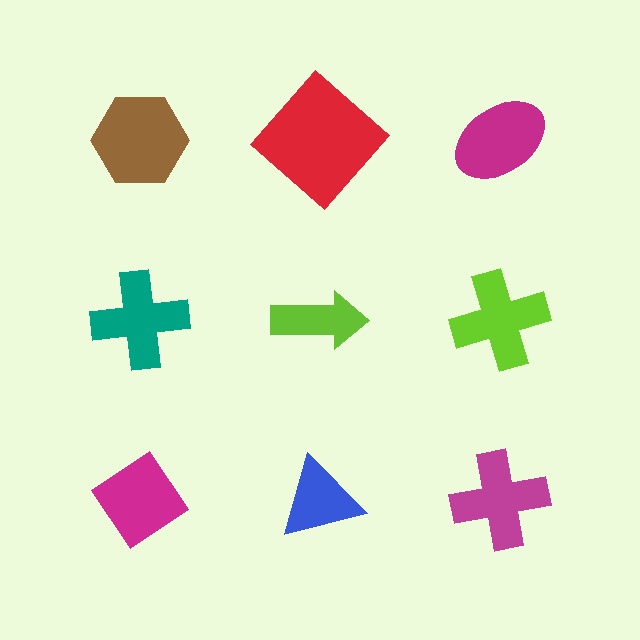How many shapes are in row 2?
3 shapes.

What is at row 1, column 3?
A magenta ellipse.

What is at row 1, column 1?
A brown hexagon.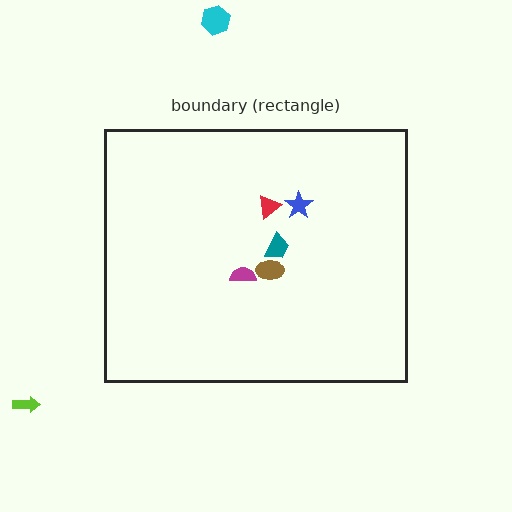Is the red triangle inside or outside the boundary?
Inside.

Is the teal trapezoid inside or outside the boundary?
Inside.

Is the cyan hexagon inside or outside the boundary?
Outside.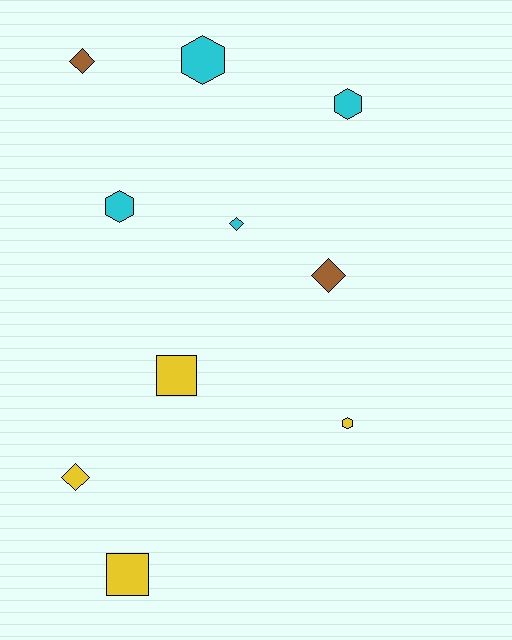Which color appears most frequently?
Yellow, with 4 objects.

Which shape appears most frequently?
Hexagon, with 4 objects.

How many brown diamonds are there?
There are 2 brown diamonds.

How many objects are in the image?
There are 10 objects.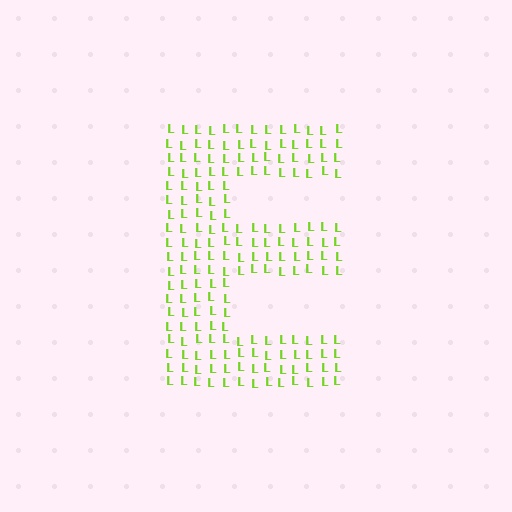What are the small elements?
The small elements are letter L's.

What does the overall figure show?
The overall figure shows the letter E.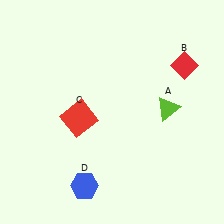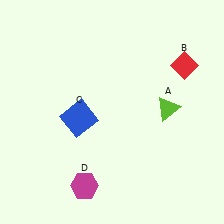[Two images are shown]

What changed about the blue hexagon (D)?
In Image 1, D is blue. In Image 2, it changed to magenta.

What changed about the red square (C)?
In Image 1, C is red. In Image 2, it changed to blue.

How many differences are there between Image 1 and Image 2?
There are 2 differences between the two images.